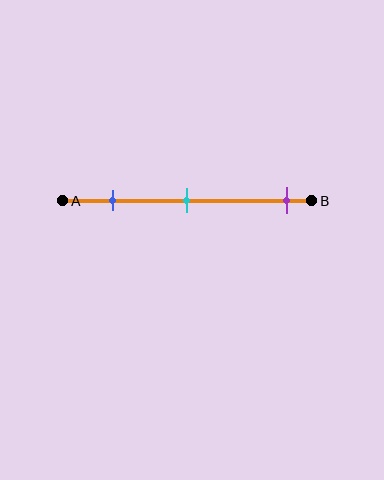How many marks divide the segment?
There are 3 marks dividing the segment.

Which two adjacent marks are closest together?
The blue and cyan marks are the closest adjacent pair.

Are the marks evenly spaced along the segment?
No, the marks are not evenly spaced.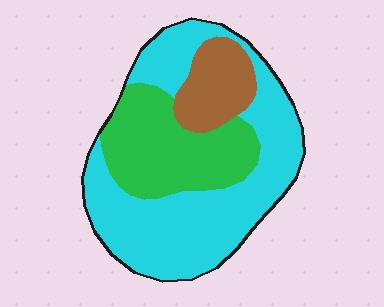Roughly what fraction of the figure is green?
Green covers 29% of the figure.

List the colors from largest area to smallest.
From largest to smallest: cyan, green, brown.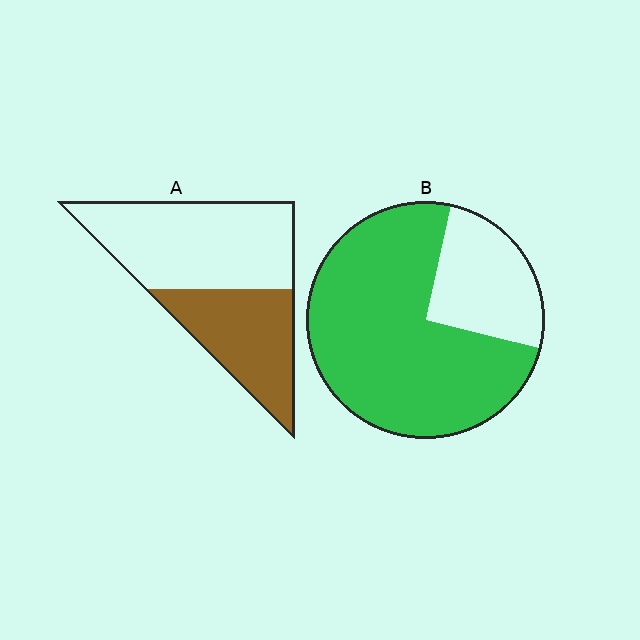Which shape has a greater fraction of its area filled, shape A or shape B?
Shape B.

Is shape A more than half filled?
No.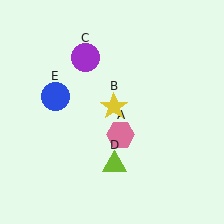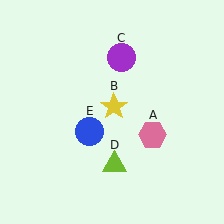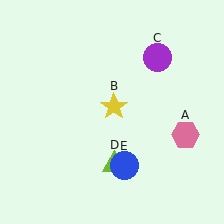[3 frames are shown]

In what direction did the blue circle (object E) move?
The blue circle (object E) moved down and to the right.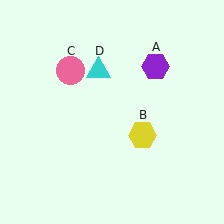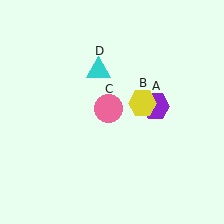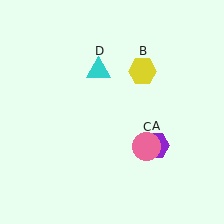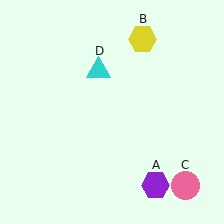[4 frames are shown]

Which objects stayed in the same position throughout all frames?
Cyan triangle (object D) remained stationary.